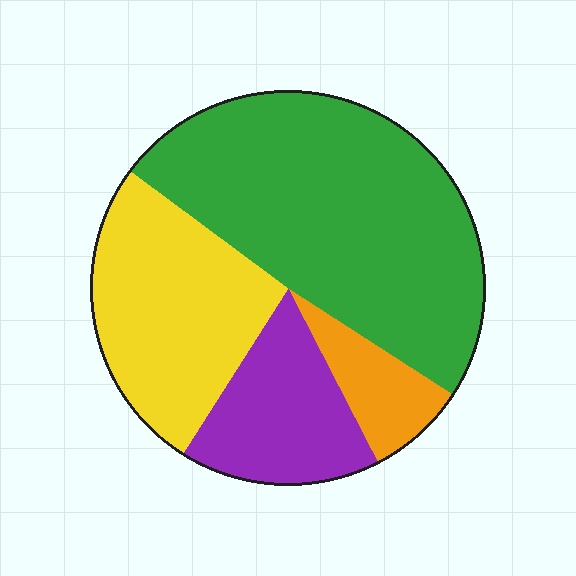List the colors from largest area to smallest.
From largest to smallest: green, yellow, purple, orange.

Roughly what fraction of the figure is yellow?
Yellow takes up about one quarter (1/4) of the figure.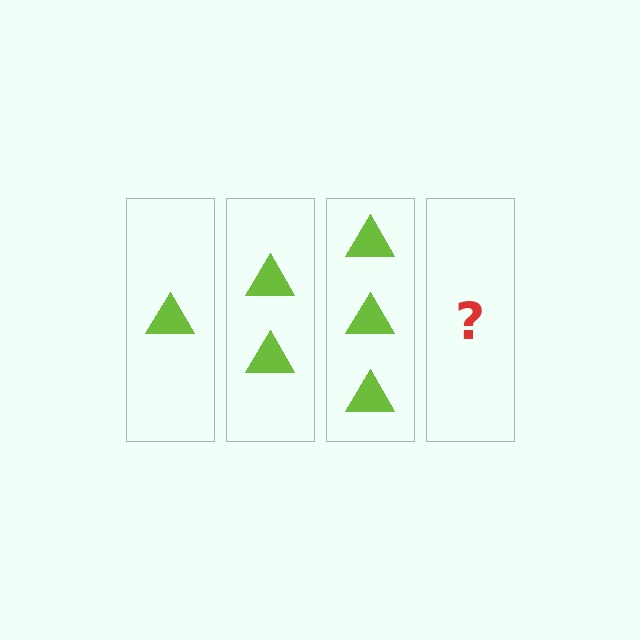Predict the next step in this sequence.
The next step is 4 triangles.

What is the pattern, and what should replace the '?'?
The pattern is that each step adds one more triangle. The '?' should be 4 triangles.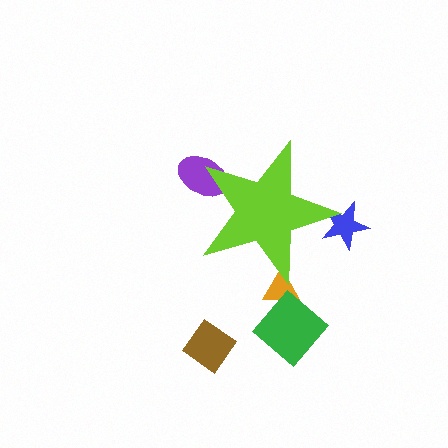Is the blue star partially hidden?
Yes, the blue star is partially hidden behind the lime star.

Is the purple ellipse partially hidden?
Yes, the purple ellipse is partially hidden behind the lime star.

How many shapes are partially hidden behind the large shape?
3 shapes are partially hidden.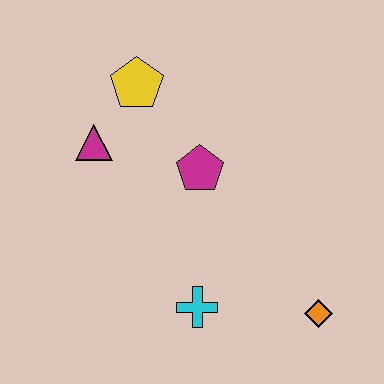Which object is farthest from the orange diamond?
The yellow pentagon is farthest from the orange diamond.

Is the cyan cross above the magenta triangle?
No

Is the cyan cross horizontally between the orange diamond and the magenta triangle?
Yes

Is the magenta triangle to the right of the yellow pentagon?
No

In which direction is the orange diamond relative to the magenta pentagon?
The orange diamond is below the magenta pentagon.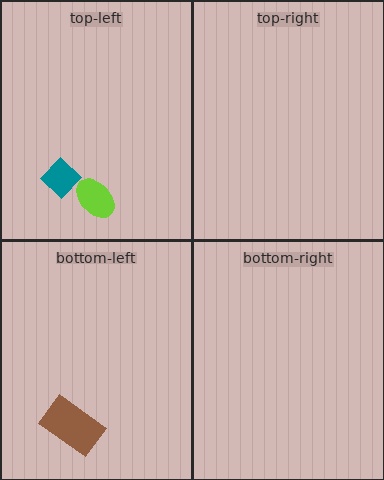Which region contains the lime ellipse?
The top-left region.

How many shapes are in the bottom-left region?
1.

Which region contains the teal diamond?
The top-left region.